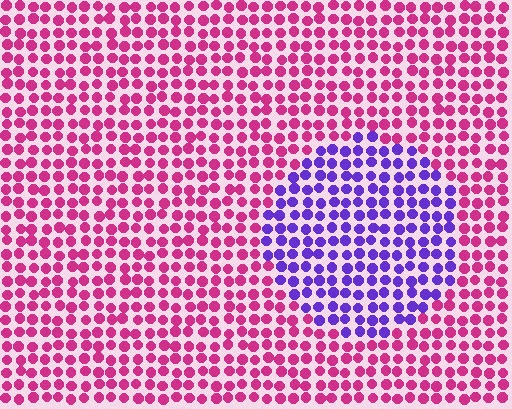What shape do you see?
I see a circle.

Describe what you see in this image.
The image is filled with small magenta elements in a uniform arrangement. A circle-shaped region is visible where the elements are tinted to a slightly different hue, forming a subtle color boundary.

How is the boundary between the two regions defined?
The boundary is defined purely by a slight shift in hue (about 66 degrees). Spacing, size, and orientation are identical on both sides.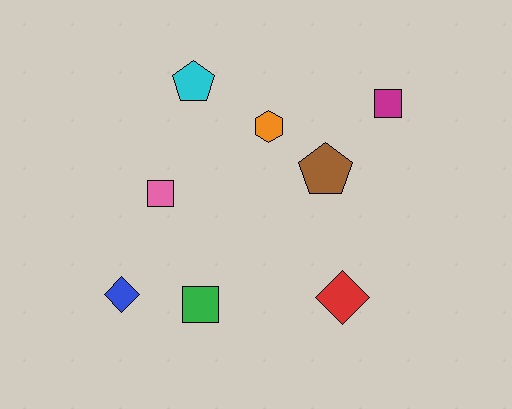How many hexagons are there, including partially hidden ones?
There is 1 hexagon.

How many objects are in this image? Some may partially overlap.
There are 8 objects.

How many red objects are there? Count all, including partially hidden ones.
There is 1 red object.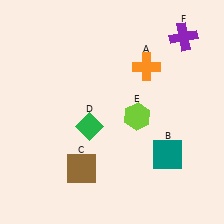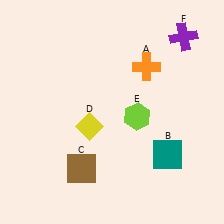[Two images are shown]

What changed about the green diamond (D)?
In Image 1, D is green. In Image 2, it changed to yellow.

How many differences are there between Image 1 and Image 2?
There is 1 difference between the two images.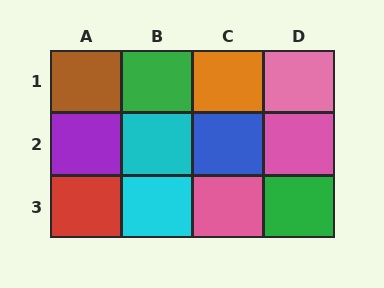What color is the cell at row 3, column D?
Green.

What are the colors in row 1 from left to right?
Brown, green, orange, pink.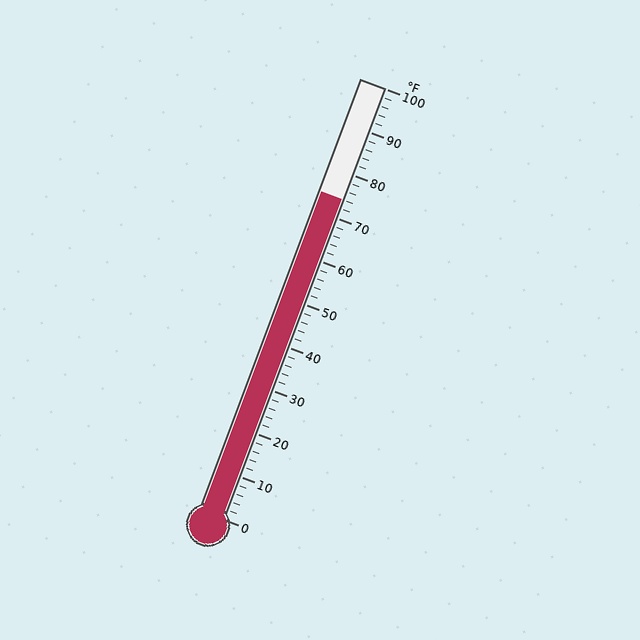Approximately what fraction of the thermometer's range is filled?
The thermometer is filled to approximately 75% of its range.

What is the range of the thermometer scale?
The thermometer scale ranges from 0°F to 100°F.